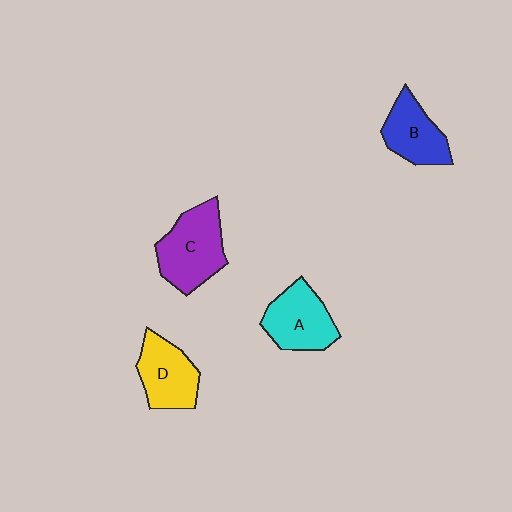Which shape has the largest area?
Shape C (purple).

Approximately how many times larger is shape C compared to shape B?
Approximately 1.4 times.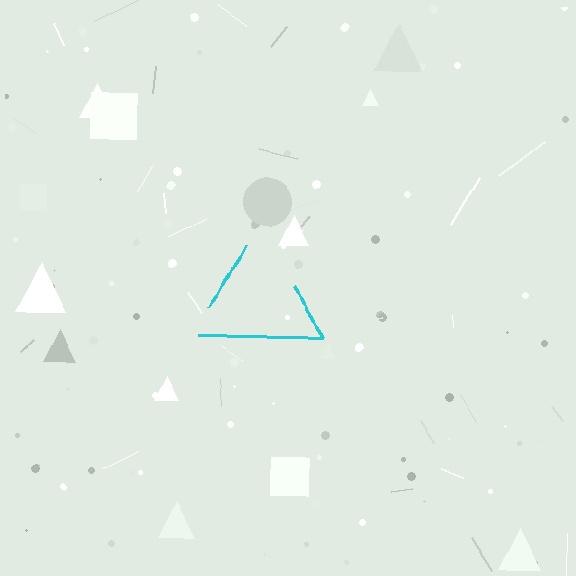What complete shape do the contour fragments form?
The contour fragments form a triangle.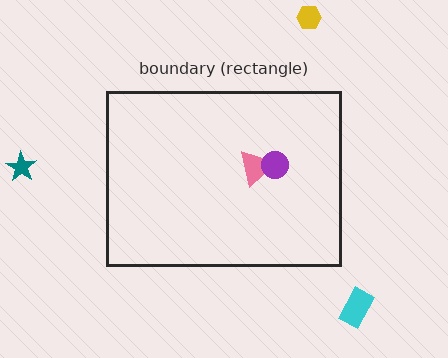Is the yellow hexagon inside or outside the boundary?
Outside.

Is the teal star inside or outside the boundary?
Outside.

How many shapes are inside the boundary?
2 inside, 3 outside.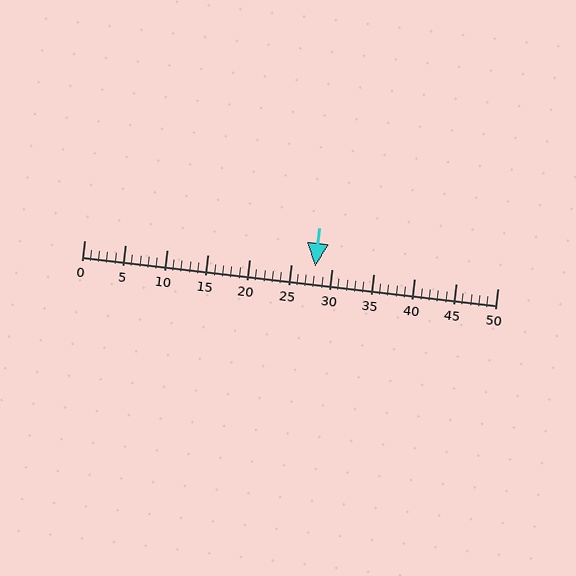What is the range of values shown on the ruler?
The ruler shows values from 0 to 50.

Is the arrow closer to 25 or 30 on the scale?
The arrow is closer to 30.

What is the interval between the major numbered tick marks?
The major tick marks are spaced 5 units apart.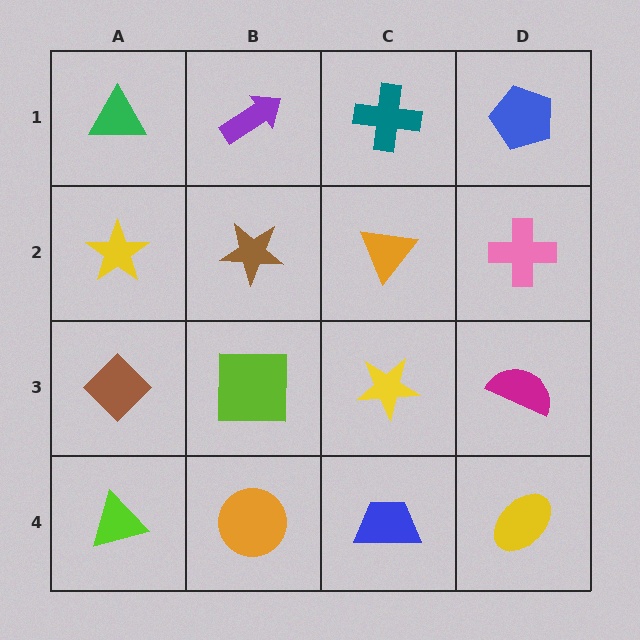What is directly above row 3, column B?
A brown star.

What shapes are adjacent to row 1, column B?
A brown star (row 2, column B), a green triangle (row 1, column A), a teal cross (row 1, column C).